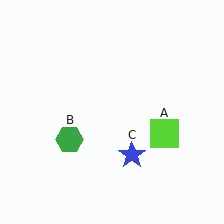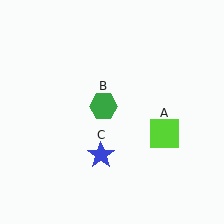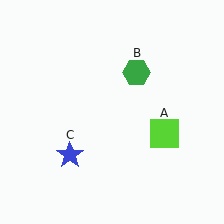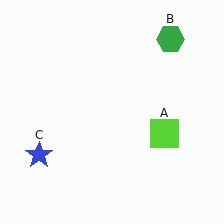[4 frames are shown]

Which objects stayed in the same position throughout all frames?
Lime square (object A) remained stationary.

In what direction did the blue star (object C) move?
The blue star (object C) moved left.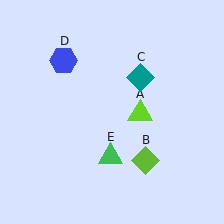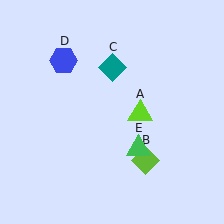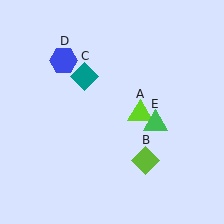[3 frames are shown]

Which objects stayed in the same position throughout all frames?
Lime triangle (object A) and lime diamond (object B) and blue hexagon (object D) remained stationary.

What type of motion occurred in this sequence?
The teal diamond (object C), green triangle (object E) rotated counterclockwise around the center of the scene.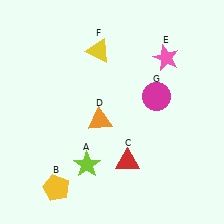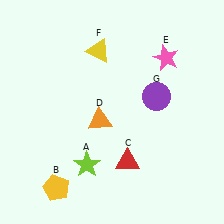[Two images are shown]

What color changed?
The circle (G) changed from magenta in Image 1 to purple in Image 2.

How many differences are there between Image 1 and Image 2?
There is 1 difference between the two images.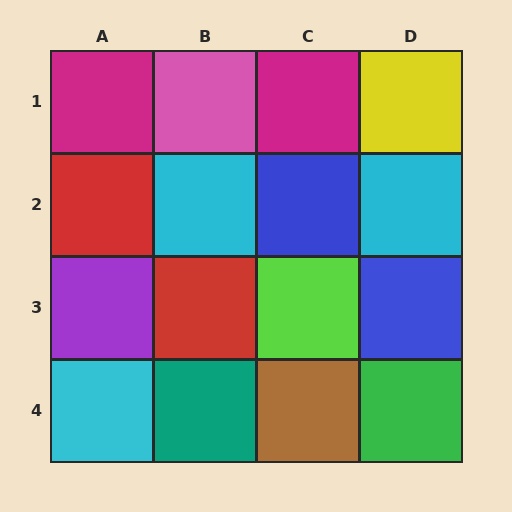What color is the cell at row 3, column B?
Red.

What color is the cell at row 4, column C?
Brown.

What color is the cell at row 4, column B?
Teal.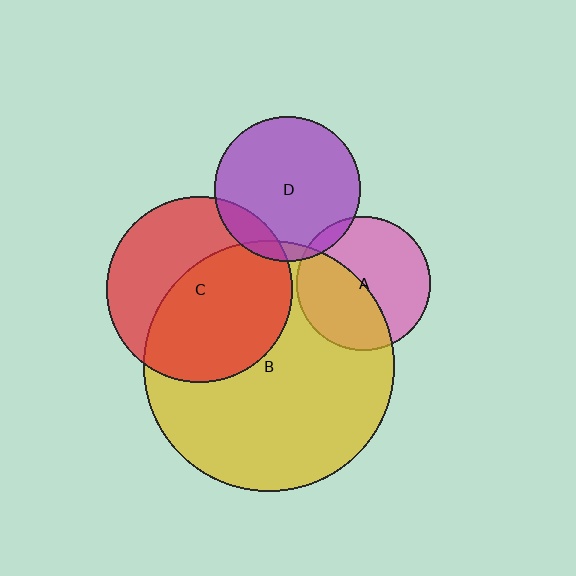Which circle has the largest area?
Circle B (yellow).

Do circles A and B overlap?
Yes.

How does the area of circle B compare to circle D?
Approximately 3.0 times.